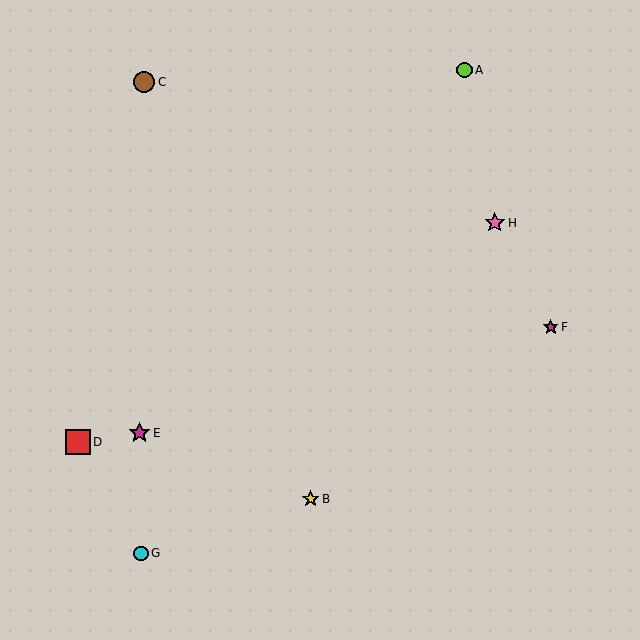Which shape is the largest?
The red square (labeled D) is the largest.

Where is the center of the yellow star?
The center of the yellow star is at (311, 499).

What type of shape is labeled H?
Shape H is a pink star.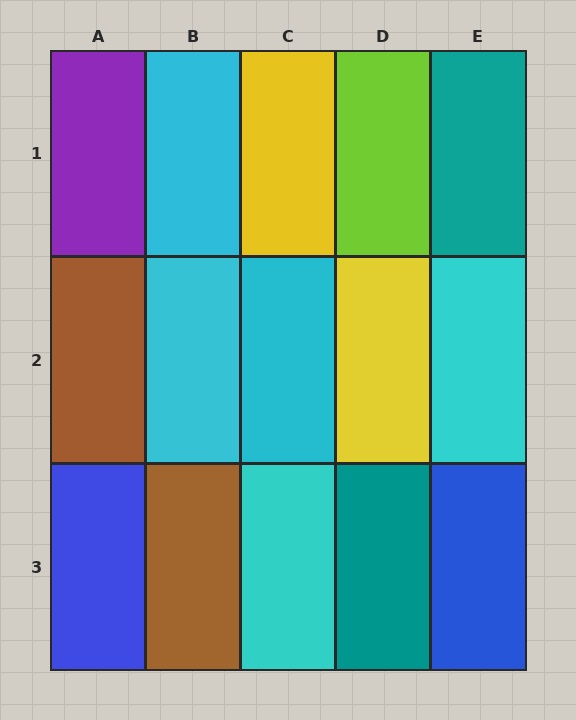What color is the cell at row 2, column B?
Cyan.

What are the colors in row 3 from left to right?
Blue, brown, cyan, teal, blue.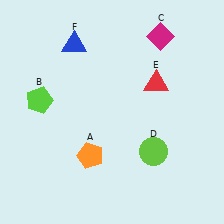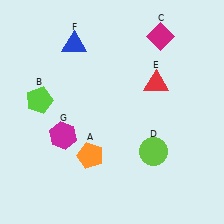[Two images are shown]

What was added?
A magenta hexagon (G) was added in Image 2.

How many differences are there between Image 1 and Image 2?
There is 1 difference between the two images.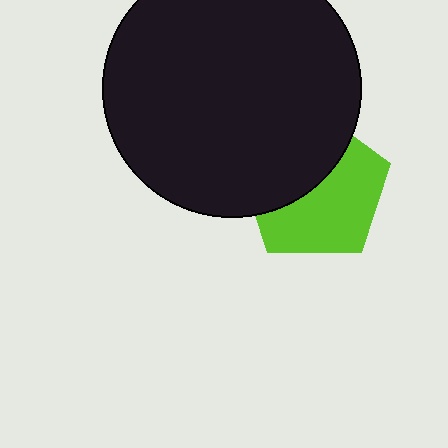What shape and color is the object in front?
The object in front is a black circle.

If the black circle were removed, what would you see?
You would see the complete lime pentagon.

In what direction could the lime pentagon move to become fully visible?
The lime pentagon could move toward the lower-right. That would shift it out from behind the black circle entirely.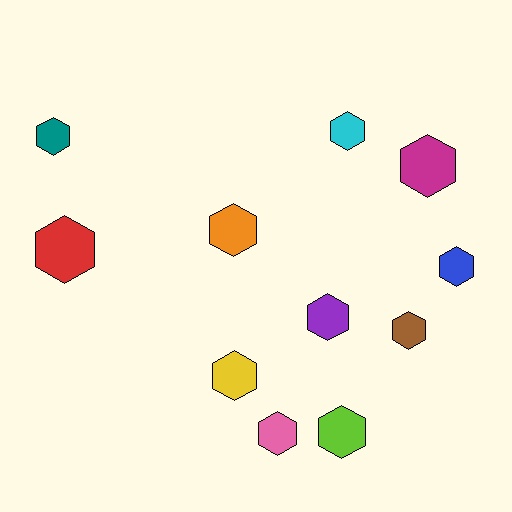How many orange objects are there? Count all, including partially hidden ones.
There is 1 orange object.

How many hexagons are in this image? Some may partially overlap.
There are 11 hexagons.